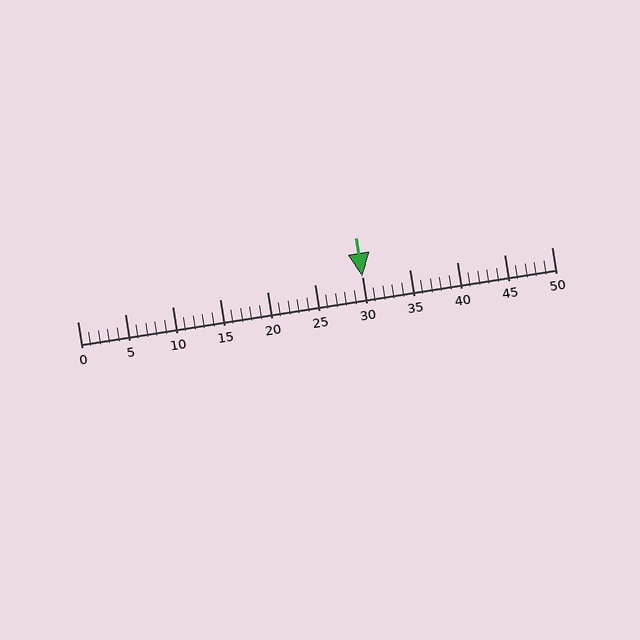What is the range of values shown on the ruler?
The ruler shows values from 0 to 50.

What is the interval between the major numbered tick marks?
The major tick marks are spaced 5 units apart.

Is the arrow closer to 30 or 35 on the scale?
The arrow is closer to 30.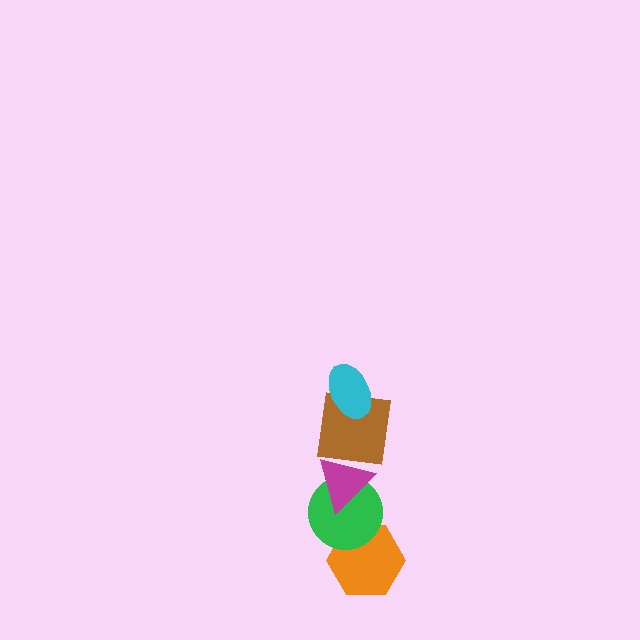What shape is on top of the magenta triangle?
The brown square is on top of the magenta triangle.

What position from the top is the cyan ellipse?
The cyan ellipse is 1st from the top.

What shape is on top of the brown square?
The cyan ellipse is on top of the brown square.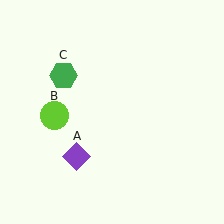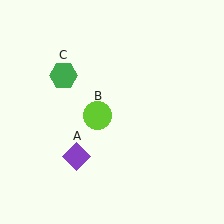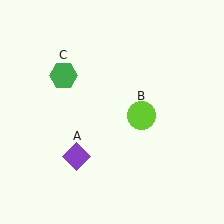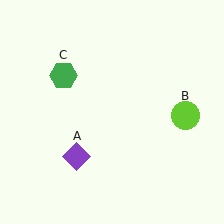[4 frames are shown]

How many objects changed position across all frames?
1 object changed position: lime circle (object B).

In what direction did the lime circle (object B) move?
The lime circle (object B) moved right.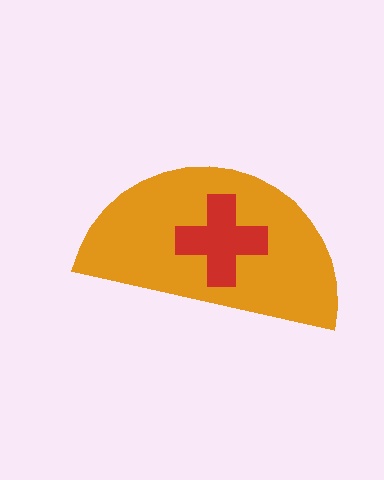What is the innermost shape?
The red cross.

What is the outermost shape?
The orange semicircle.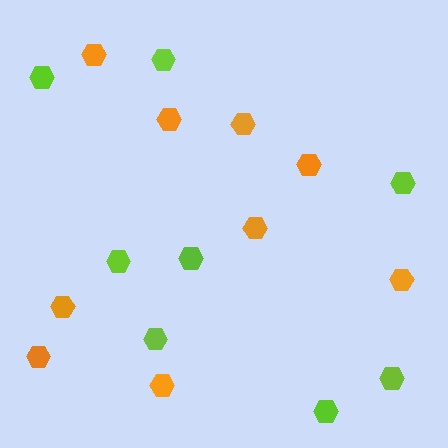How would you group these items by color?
There are 2 groups: one group of lime hexagons (8) and one group of orange hexagons (9).